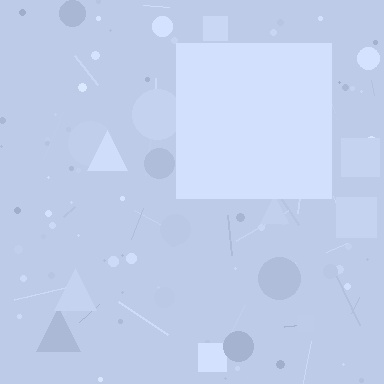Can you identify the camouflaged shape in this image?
The camouflaged shape is a square.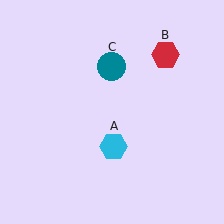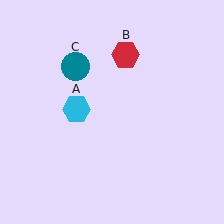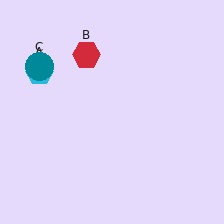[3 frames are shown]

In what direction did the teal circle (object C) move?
The teal circle (object C) moved left.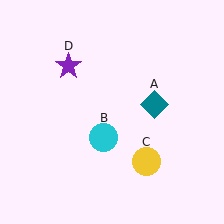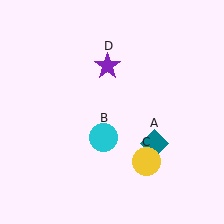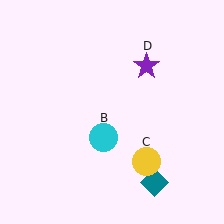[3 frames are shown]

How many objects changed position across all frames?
2 objects changed position: teal diamond (object A), purple star (object D).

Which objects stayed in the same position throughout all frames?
Cyan circle (object B) and yellow circle (object C) remained stationary.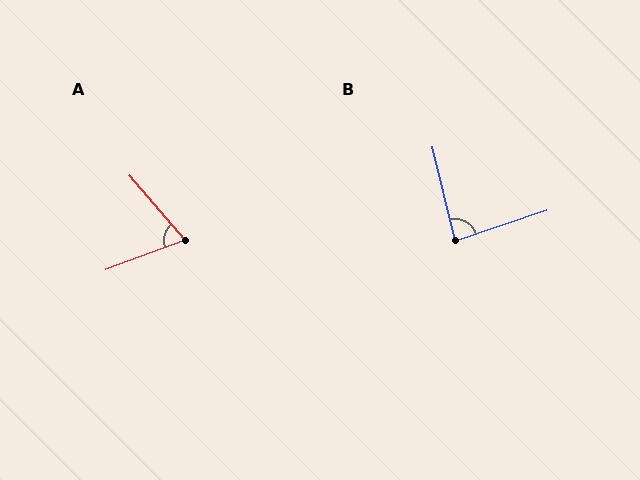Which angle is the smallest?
A, at approximately 69 degrees.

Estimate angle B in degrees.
Approximately 85 degrees.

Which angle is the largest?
B, at approximately 85 degrees.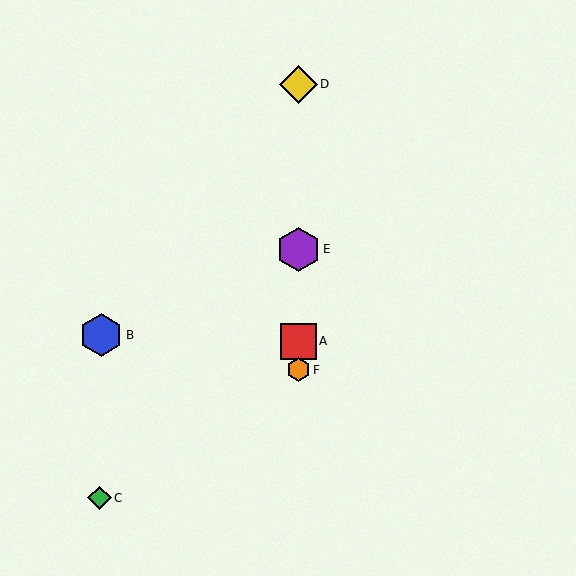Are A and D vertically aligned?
Yes, both are at x≈298.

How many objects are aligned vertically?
4 objects (A, D, E, F) are aligned vertically.